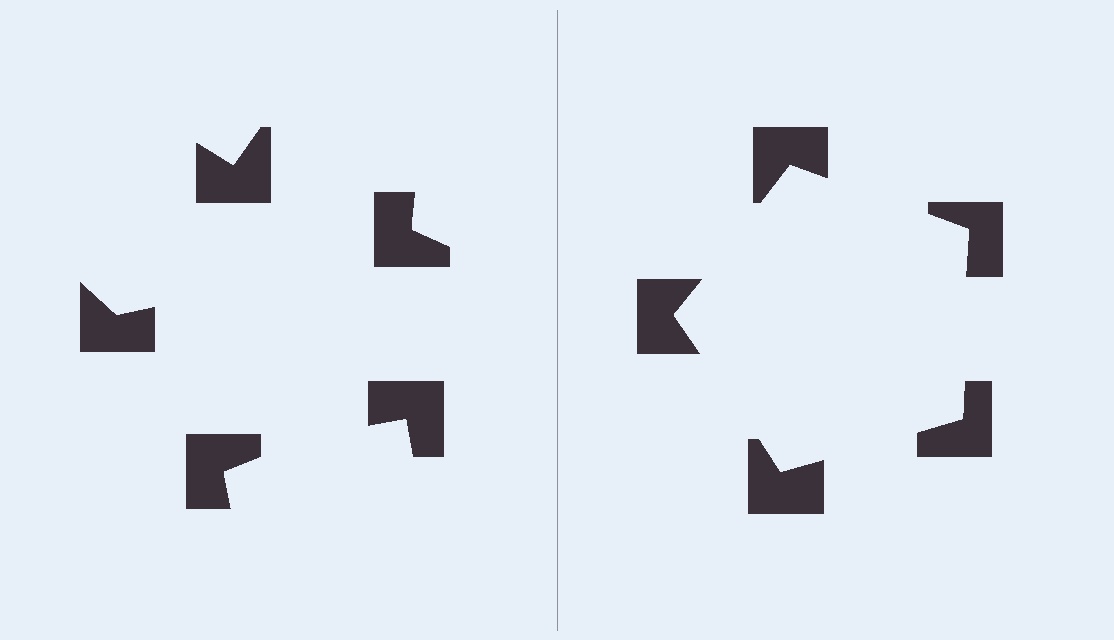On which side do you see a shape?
An illusory pentagon appears on the right side. On the left side the wedge cuts are rotated, so no coherent shape forms.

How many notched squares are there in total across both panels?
10 — 5 on each side.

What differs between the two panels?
The notched squares are positioned identically on both sides; only the wedge orientations differ. On the right they align to a pentagon; on the left they are misaligned.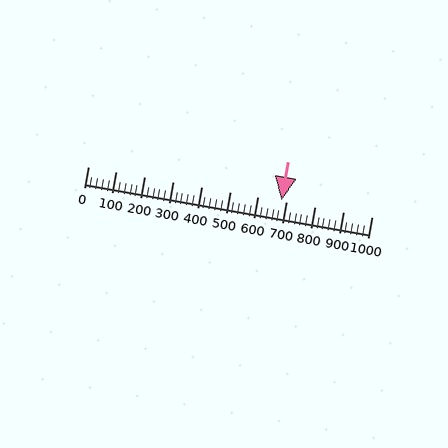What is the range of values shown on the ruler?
The ruler shows values from 0 to 1000.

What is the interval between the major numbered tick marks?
The major tick marks are spaced 100 units apart.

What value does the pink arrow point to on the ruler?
The pink arrow points to approximately 683.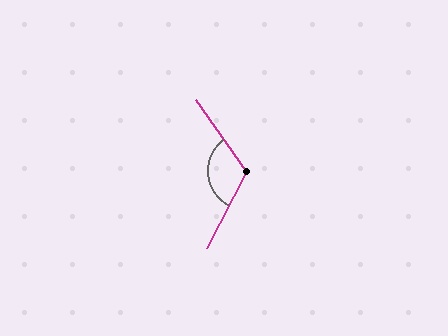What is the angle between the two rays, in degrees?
Approximately 117 degrees.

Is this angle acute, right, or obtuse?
It is obtuse.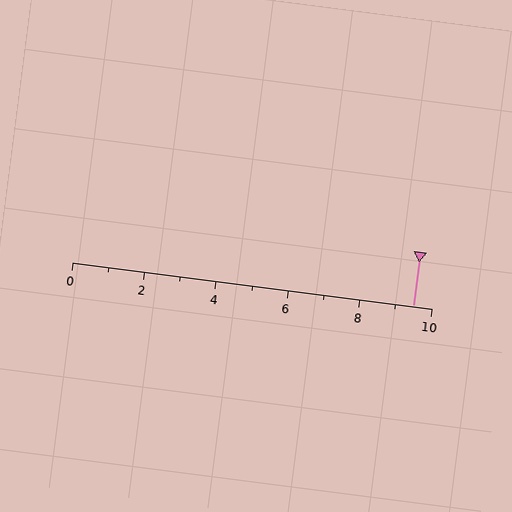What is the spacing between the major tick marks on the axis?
The major ticks are spaced 2 apart.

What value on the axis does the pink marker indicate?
The marker indicates approximately 9.5.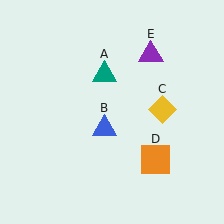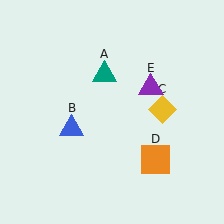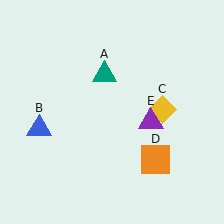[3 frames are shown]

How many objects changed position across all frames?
2 objects changed position: blue triangle (object B), purple triangle (object E).